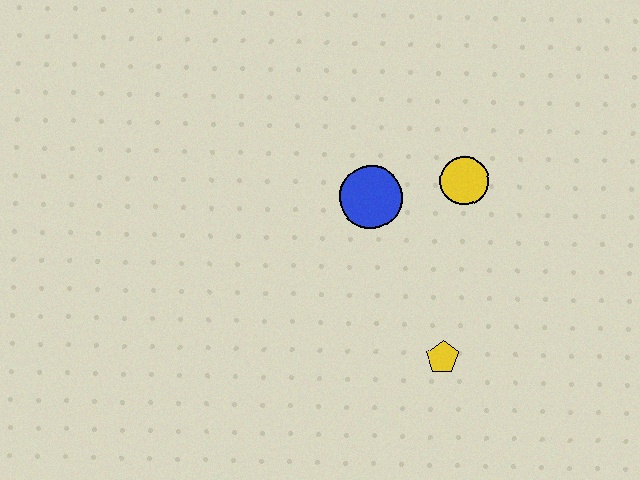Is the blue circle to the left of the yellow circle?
Yes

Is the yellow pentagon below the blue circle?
Yes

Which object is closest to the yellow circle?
The blue circle is closest to the yellow circle.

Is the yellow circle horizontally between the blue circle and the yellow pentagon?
No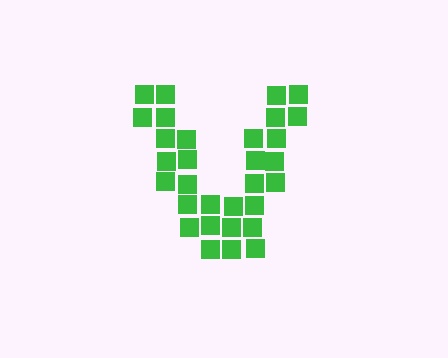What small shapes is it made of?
It is made of small squares.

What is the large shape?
The large shape is the letter V.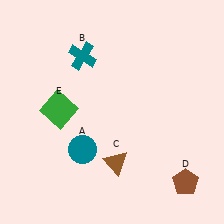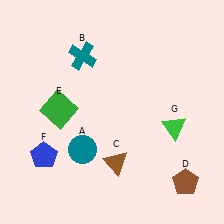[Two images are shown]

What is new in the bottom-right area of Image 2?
A green triangle (G) was added in the bottom-right area of Image 2.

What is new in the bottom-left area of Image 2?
A blue pentagon (F) was added in the bottom-left area of Image 2.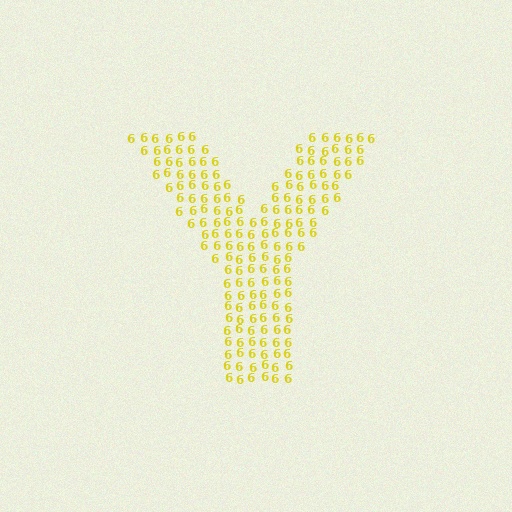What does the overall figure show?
The overall figure shows the letter Y.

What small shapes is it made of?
It is made of small digit 6's.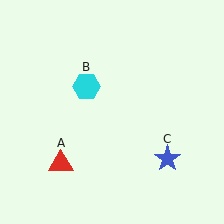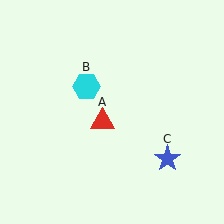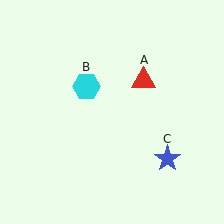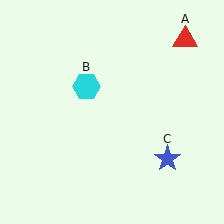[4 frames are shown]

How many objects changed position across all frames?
1 object changed position: red triangle (object A).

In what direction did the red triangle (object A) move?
The red triangle (object A) moved up and to the right.